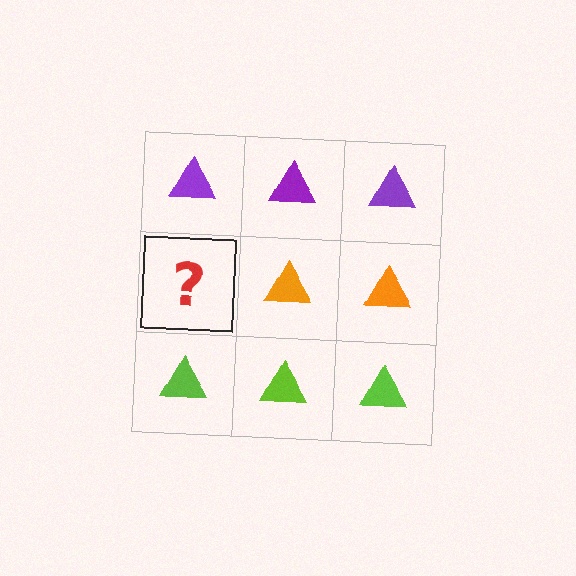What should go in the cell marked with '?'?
The missing cell should contain an orange triangle.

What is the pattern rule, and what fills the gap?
The rule is that each row has a consistent color. The gap should be filled with an orange triangle.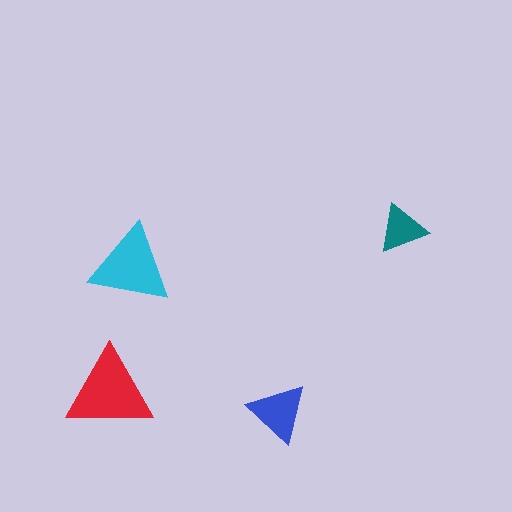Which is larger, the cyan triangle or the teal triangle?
The cyan one.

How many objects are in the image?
There are 4 objects in the image.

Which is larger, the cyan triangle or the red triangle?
The red one.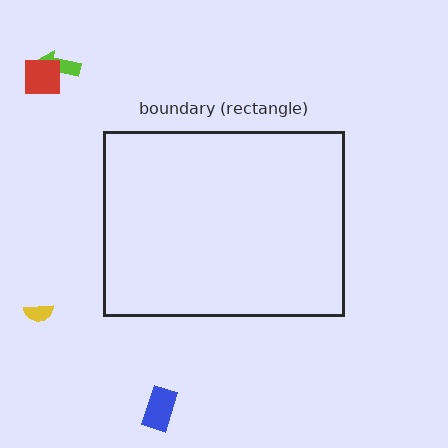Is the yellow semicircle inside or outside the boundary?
Outside.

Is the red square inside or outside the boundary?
Outside.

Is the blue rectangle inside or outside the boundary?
Outside.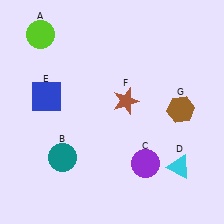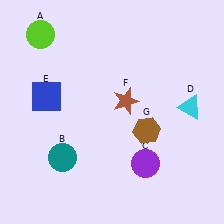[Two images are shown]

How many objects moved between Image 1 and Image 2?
2 objects moved between the two images.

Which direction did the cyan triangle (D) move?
The cyan triangle (D) moved up.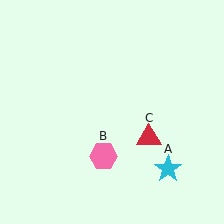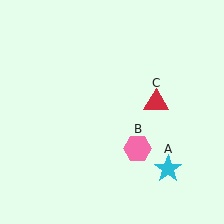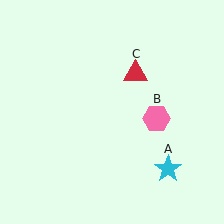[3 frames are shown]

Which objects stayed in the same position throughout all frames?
Cyan star (object A) remained stationary.